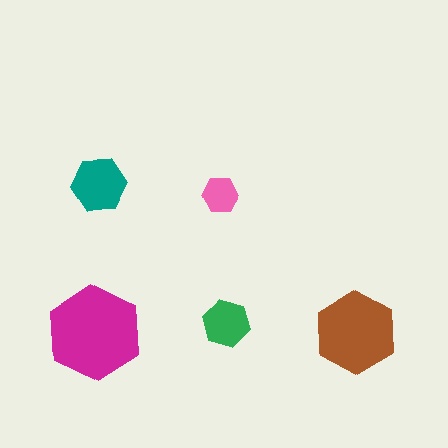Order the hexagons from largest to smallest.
the magenta one, the brown one, the teal one, the green one, the pink one.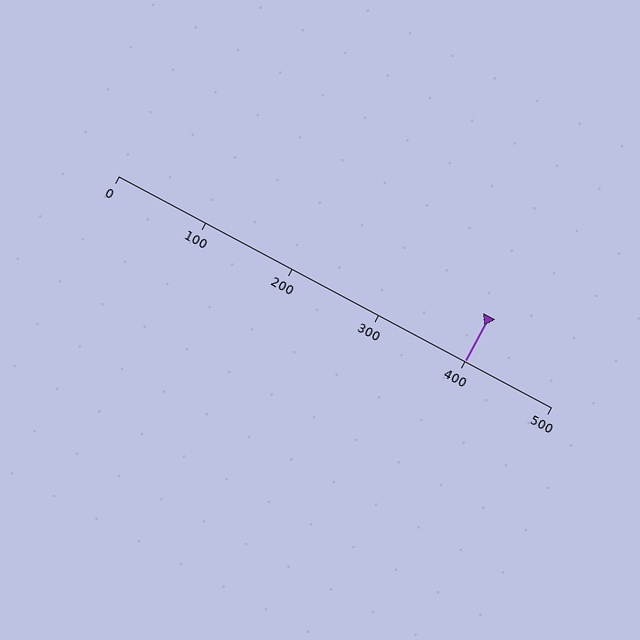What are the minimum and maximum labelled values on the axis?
The axis runs from 0 to 500.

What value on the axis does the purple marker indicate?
The marker indicates approximately 400.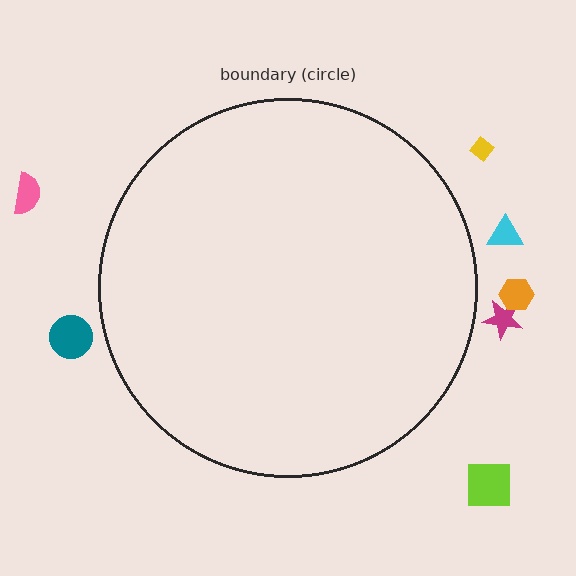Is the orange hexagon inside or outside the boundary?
Outside.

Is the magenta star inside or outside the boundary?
Outside.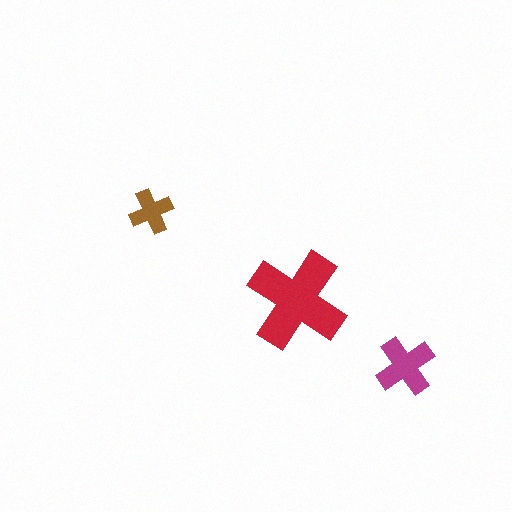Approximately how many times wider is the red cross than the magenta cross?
About 1.5 times wider.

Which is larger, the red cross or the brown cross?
The red one.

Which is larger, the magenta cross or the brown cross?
The magenta one.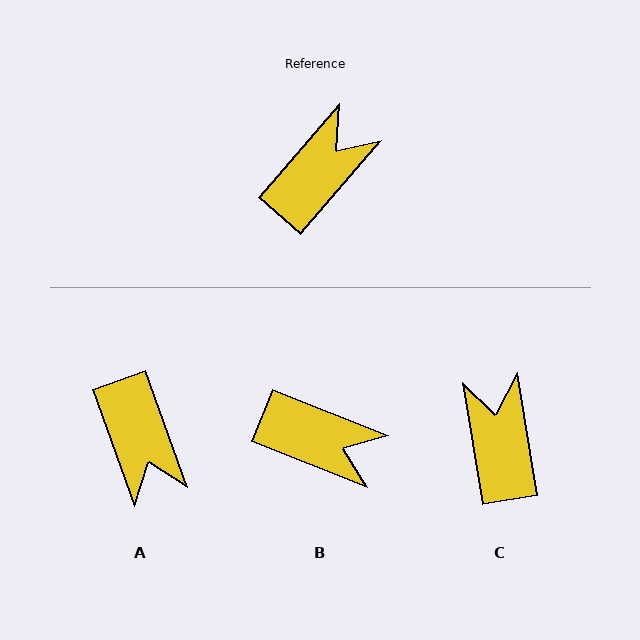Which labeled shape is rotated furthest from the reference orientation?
A, about 119 degrees away.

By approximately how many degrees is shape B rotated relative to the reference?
Approximately 71 degrees clockwise.